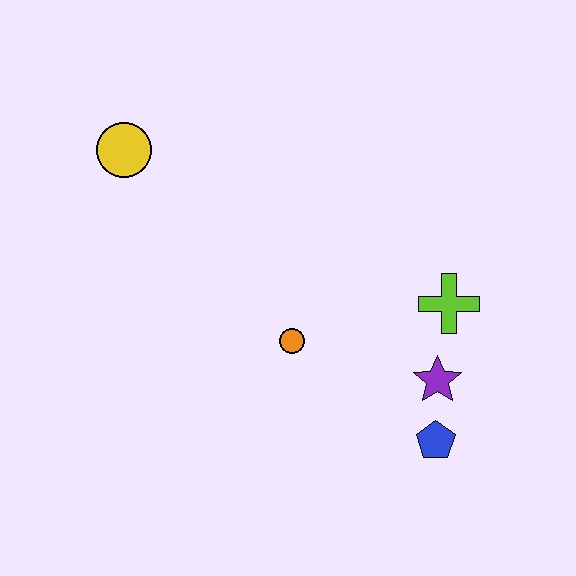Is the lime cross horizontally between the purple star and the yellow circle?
No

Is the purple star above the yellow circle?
No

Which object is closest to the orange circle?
The purple star is closest to the orange circle.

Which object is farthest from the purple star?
The yellow circle is farthest from the purple star.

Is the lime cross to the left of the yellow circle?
No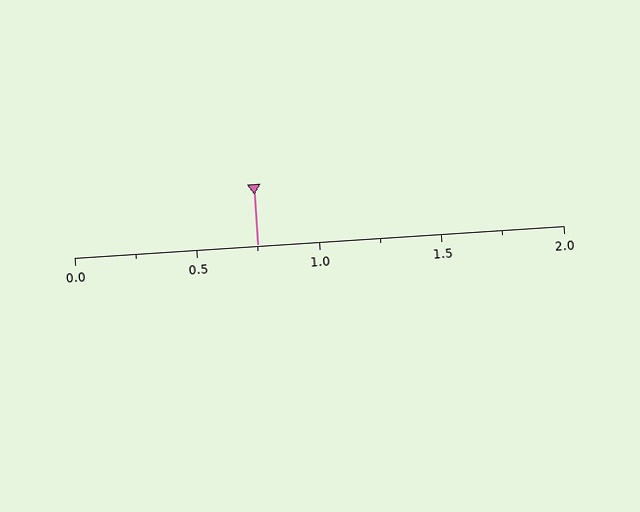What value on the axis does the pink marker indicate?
The marker indicates approximately 0.75.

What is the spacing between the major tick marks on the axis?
The major ticks are spaced 0.5 apart.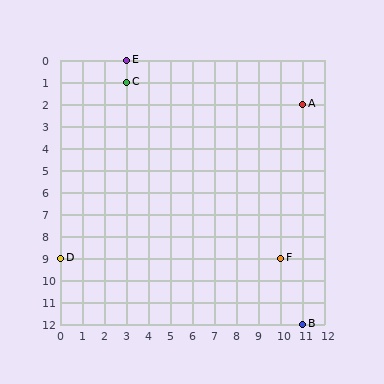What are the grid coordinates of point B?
Point B is at grid coordinates (11, 12).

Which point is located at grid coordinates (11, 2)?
Point A is at (11, 2).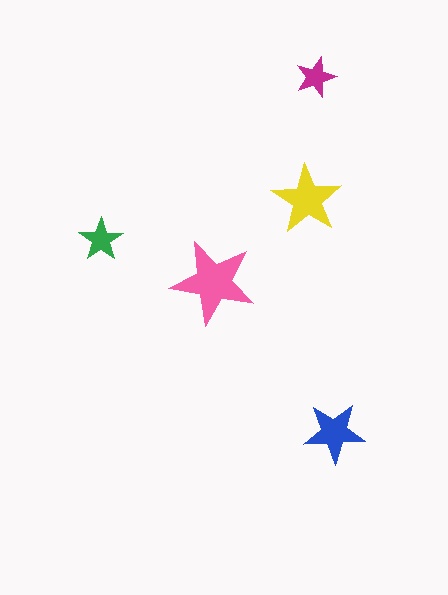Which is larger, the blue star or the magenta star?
The blue one.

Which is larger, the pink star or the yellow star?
The pink one.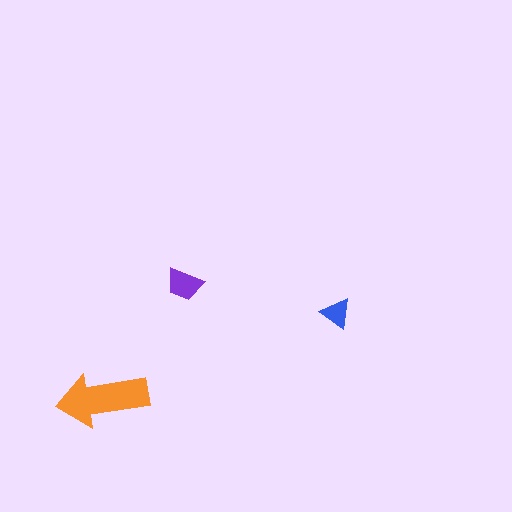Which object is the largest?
The orange arrow.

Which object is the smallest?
The blue triangle.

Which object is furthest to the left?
The orange arrow is leftmost.